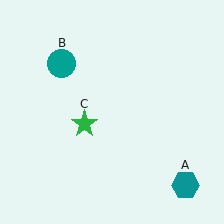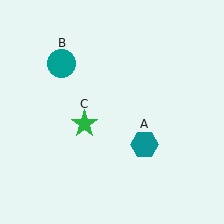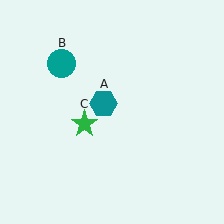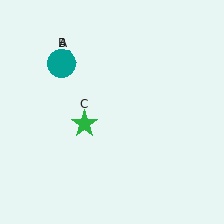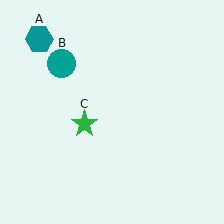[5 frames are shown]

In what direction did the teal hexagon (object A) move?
The teal hexagon (object A) moved up and to the left.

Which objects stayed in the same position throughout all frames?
Teal circle (object B) and green star (object C) remained stationary.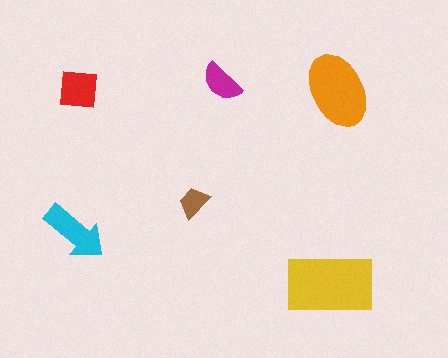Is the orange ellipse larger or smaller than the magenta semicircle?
Larger.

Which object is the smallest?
The brown trapezoid.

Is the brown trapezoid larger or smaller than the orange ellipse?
Smaller.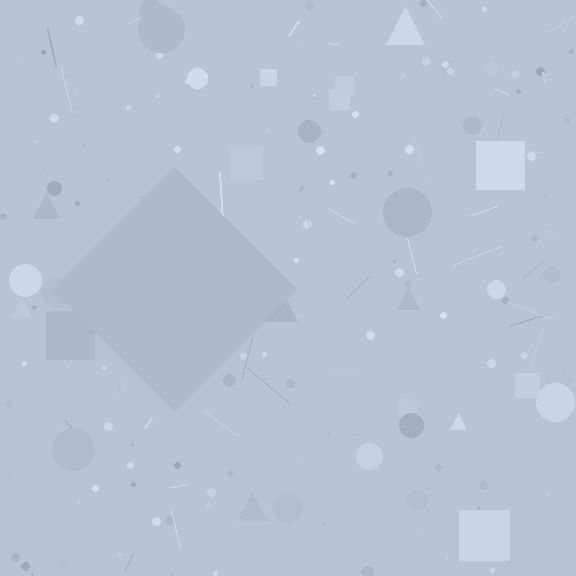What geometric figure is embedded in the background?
A diamond is embedded in the background.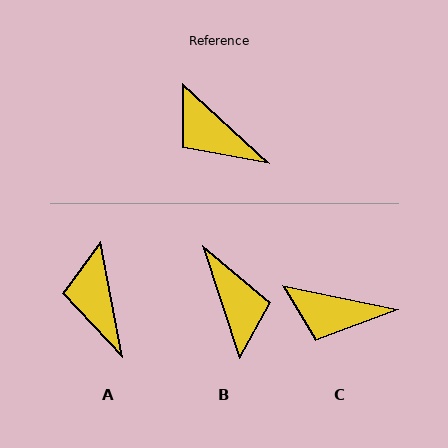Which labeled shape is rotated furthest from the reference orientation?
B, about 151 degrees away.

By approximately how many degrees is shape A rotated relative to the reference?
Approximately 36 degrees clockwise.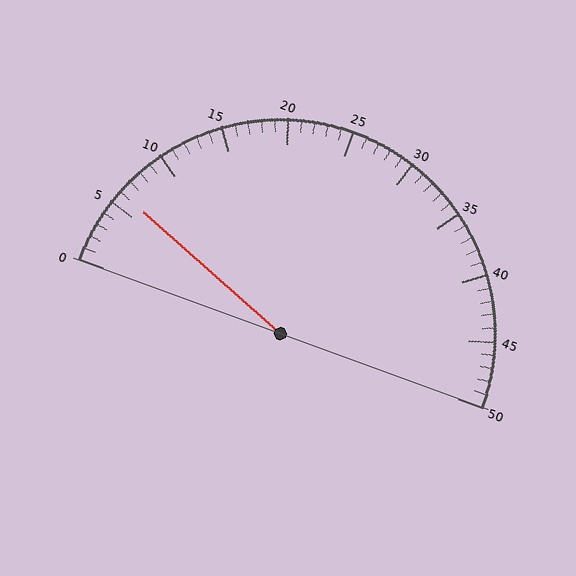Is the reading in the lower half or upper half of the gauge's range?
The reading is in the lower half of the range (0 to 50).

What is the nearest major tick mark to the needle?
The nearest major tick mark is 5.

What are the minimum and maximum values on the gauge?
The gauge ranges from 0 to 50.